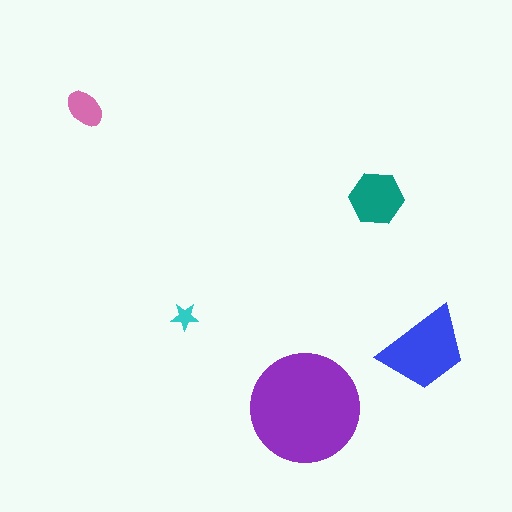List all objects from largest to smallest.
The purple circle, the blue trapezoid, the teal hexagon, the pink ellipse, the cyan star.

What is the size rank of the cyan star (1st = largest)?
5th.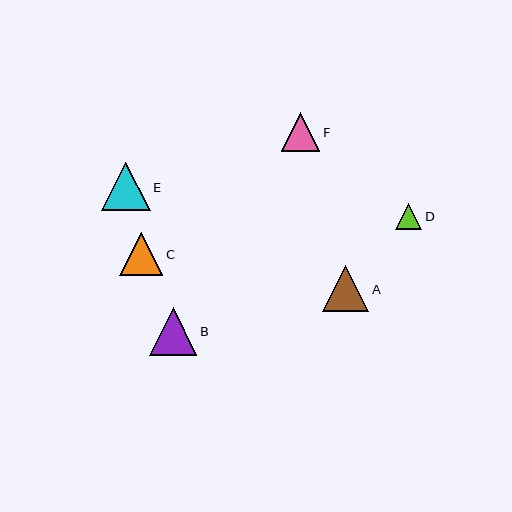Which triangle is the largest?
Triangle E is the largest with a size of approximately 49 pixels.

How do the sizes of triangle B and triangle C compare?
Triangle B and triangle C are approximately the same size.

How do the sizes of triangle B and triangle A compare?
Triangle B and triangle A are approximately the same size.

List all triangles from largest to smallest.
From largest to smallest: E, B, A, C, F, D.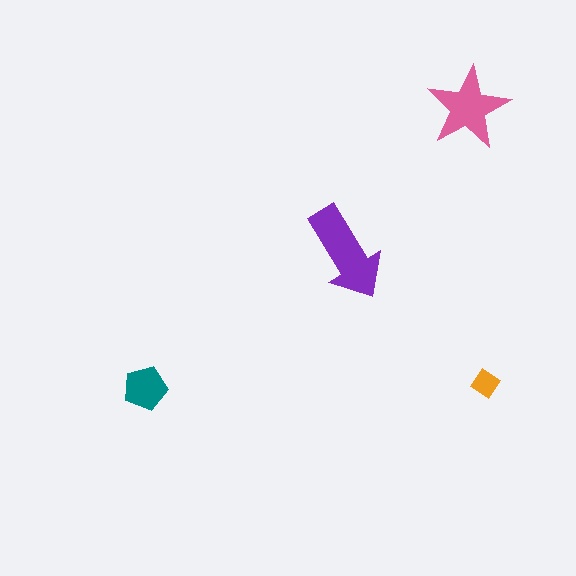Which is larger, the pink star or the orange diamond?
The pink star.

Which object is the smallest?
The orange diamond.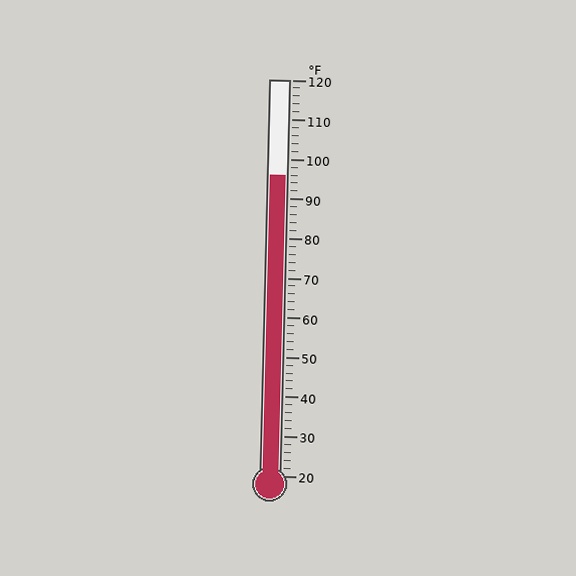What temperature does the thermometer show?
The thermometer shows approximately 96°F.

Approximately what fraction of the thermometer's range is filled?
The thermometer is filled to approximately 75% of its range.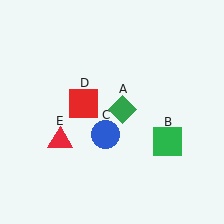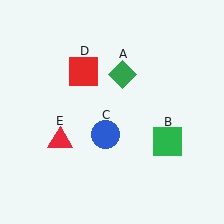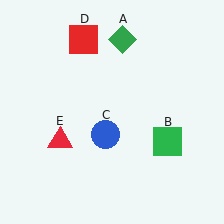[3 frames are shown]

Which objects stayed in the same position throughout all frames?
Green square (object B) and blue circle (object C) and red triangle (object E) remained stationary.